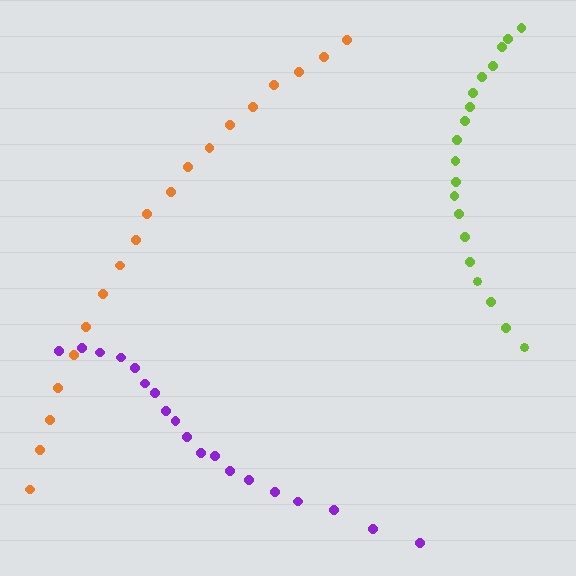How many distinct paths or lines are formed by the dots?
There are 3 distinct paths.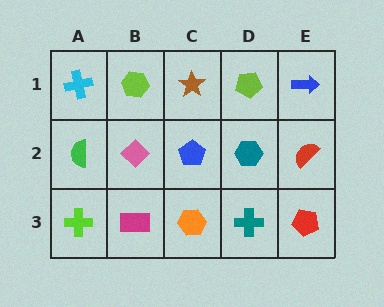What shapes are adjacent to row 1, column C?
A blue pentagon (row 2, column C), a lime hexagon (row 1, column B), a lime pentagon (row 1, column D).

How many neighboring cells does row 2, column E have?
3.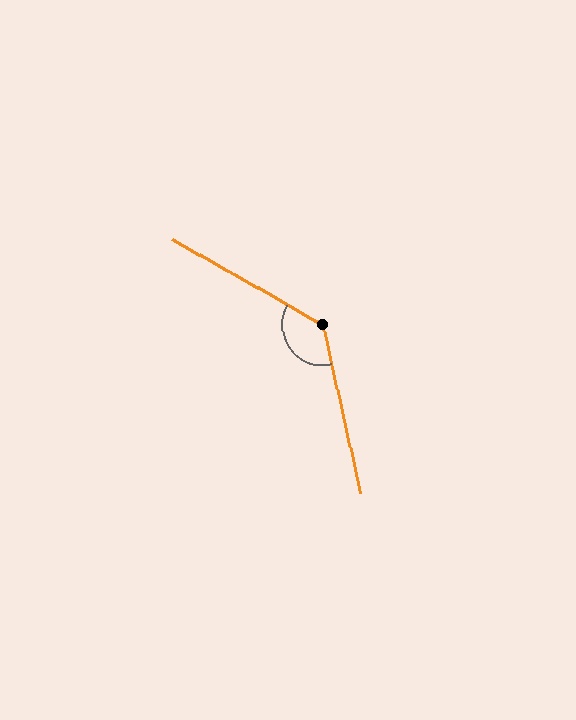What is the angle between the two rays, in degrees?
Approximately 132 degrees.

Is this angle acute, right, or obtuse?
It is obtuse.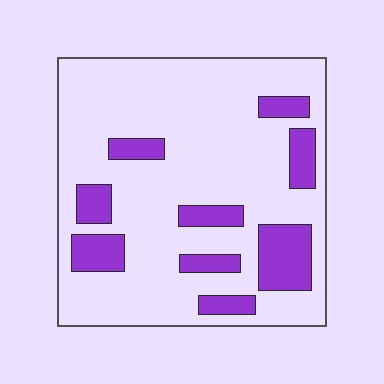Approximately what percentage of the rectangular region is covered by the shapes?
Approximately 20%.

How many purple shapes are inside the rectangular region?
9.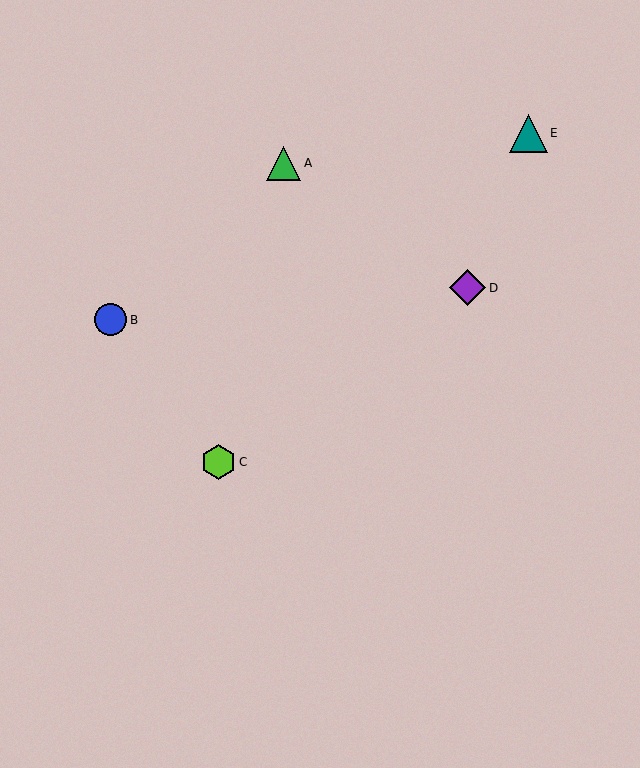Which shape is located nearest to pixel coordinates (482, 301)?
The purple diamond (labeled D) at (468, 288) is nearest to that location.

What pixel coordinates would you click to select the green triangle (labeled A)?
Click at (284, 163) to select the green triangle A.